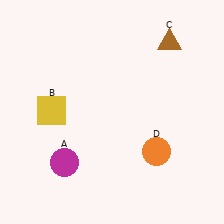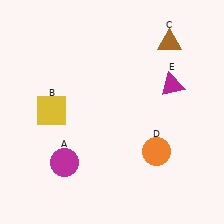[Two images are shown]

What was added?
A magenta triangle (E) was added in Image 2.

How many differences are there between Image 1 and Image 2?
There is 1 difference between the two images.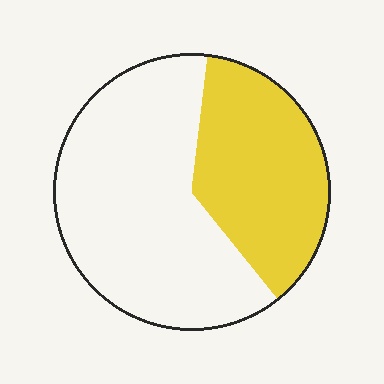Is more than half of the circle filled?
No.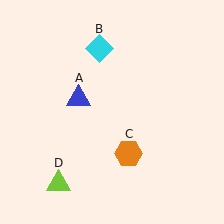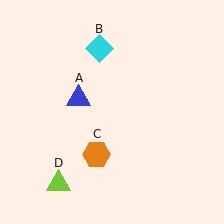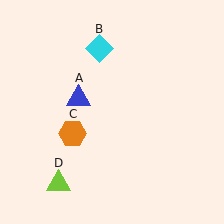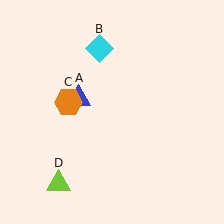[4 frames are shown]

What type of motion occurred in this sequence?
The orange hexagon (object C) rotated clockwise around the center of the scene.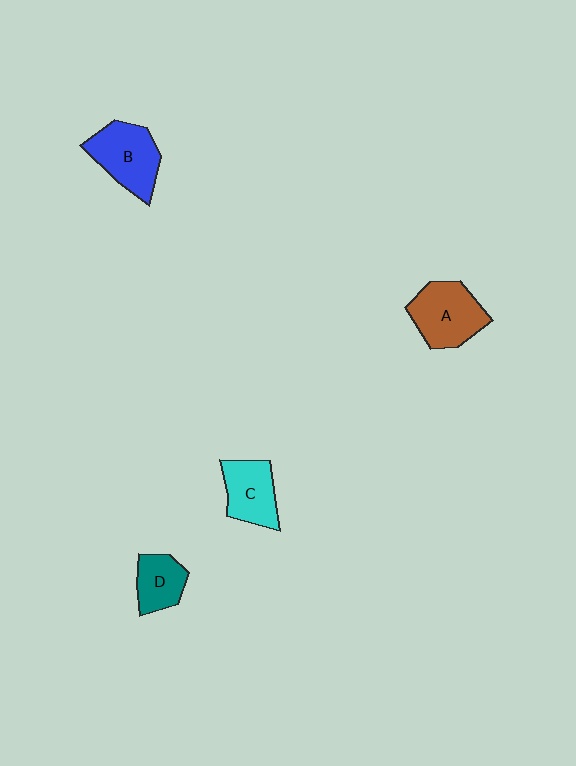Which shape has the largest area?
Shape A (brown).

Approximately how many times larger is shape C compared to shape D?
Approximately 1.3 times.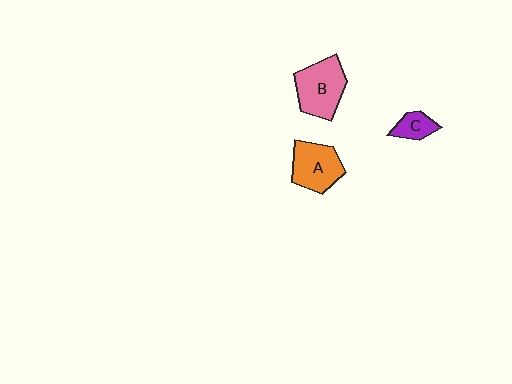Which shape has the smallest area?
Shape C (purple).